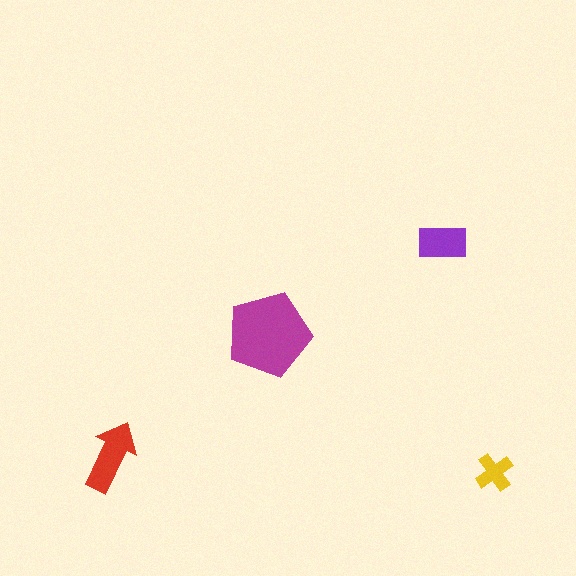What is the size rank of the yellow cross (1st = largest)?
4th.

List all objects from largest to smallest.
The magenta pentagon, the red arrow, the purple rectangle, the yellow cross.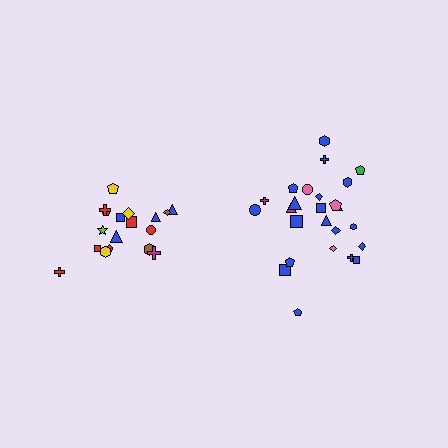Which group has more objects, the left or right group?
The right group.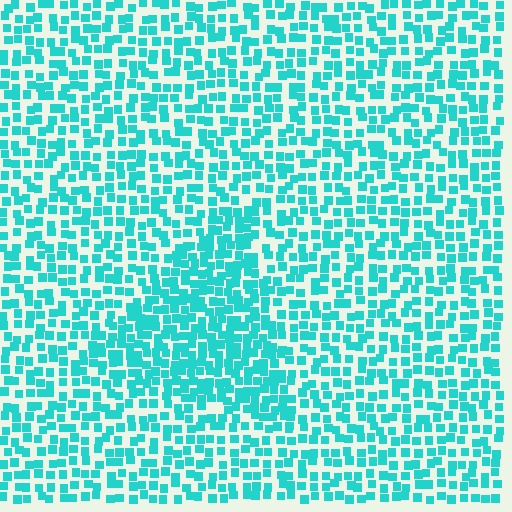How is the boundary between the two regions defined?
The boundary is defined by a change in element density (approximately 1.6x ratio). All elements are the same color, size, and shape.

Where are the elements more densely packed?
The elements are more densely packed inside the triangle boundary.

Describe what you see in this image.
The image contains small cyan elements arranged at two different densities. A triangle-shaped region is visible where the elements are more densely packed than the surrounding area.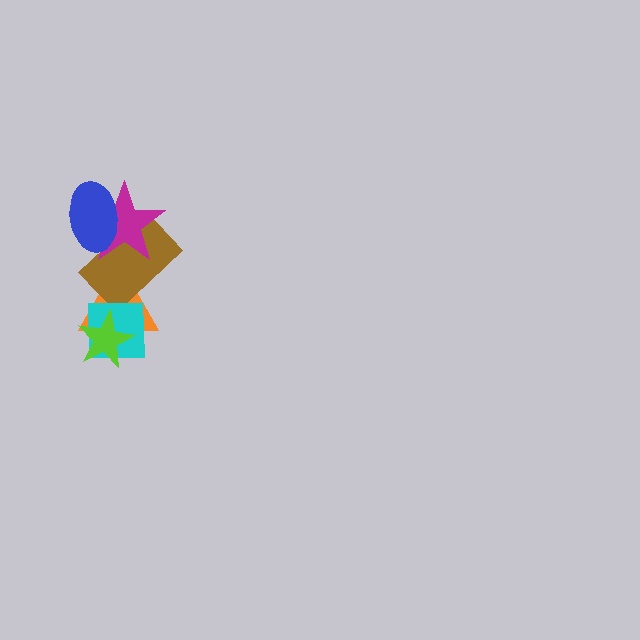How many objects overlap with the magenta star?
2 objects overlap with the magenta star.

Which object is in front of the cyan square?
The lime star is in front of the cyan square.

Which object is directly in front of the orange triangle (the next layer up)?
The brown rectangle is directly in front of the orange triangle.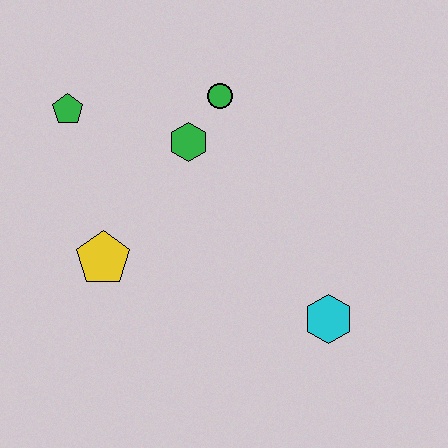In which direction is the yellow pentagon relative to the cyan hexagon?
The yellow pentagon is to the left of the cyan hexagon.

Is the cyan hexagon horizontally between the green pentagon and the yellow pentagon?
No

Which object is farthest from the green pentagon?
The cyan hexagon is farthest from the green pentagon.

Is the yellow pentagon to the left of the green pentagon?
No